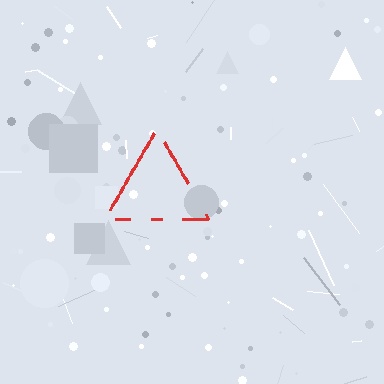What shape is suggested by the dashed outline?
The dashed outline suggests a triangle.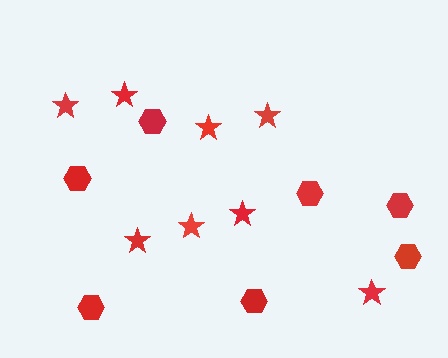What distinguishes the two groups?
There are 2 groups: one group of stars (8) and one group of hexagons (7).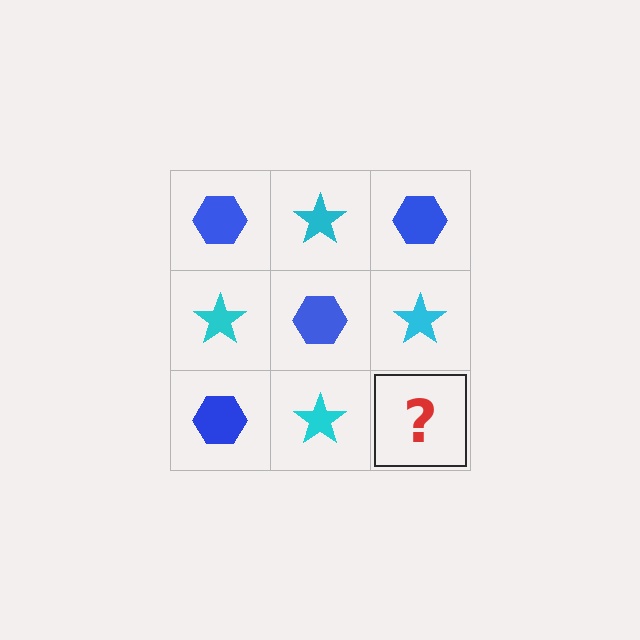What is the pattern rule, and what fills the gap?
The rule is that it alternates blue hexagon and cyan star in a checkerboard pattern. The gap should be filled with a blue hexagon.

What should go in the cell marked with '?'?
The missing cell should contain a blue hexagon.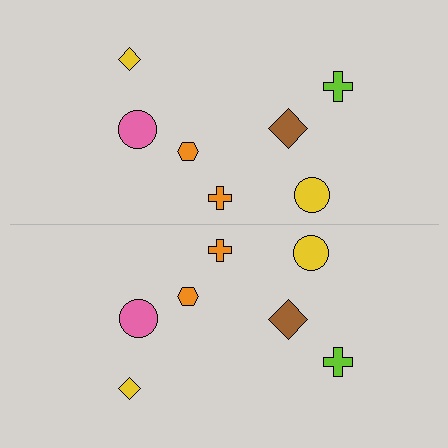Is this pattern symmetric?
Yes, this pattern has bilateral (reflection) symmetry.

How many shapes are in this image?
There are 14 shapes in this image.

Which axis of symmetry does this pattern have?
The pattern has a horizontal axis of symmetry running through the center of the image.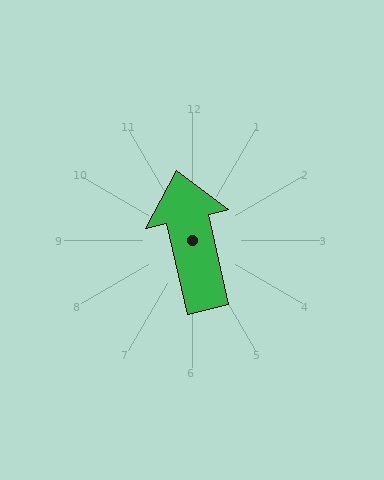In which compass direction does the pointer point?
North.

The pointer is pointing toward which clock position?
Roughly 12 o'clock.